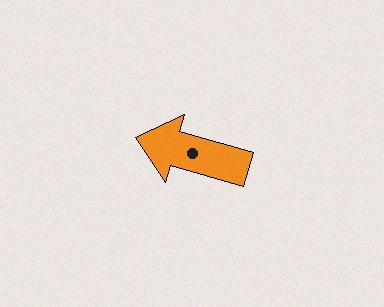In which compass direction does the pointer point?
West.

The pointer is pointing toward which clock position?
Roughly 10 o'clock.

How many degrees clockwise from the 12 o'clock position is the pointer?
Approximately 286 degrees.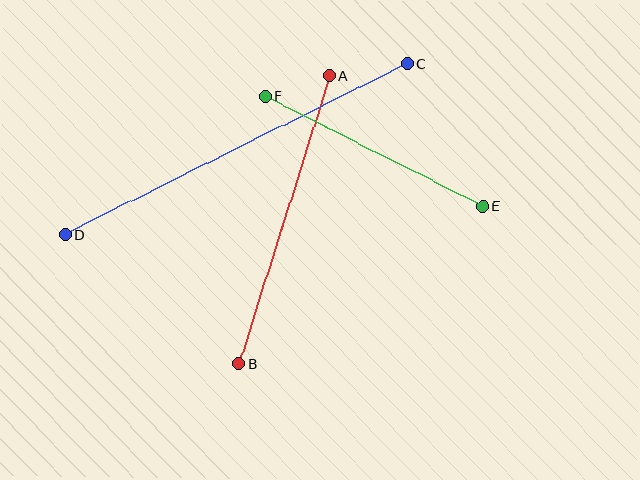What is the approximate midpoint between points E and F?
The midpoint is at approximately (374, 151) pixels.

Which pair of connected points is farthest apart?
Points C and D are farthest apart.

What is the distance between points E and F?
The distance is approximately 244 pixels.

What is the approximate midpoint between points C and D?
The midpoint is at approximately (236, 149) pixels.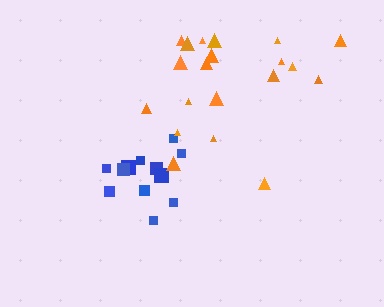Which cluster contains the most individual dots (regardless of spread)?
Orange (20).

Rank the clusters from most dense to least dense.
blue, orange.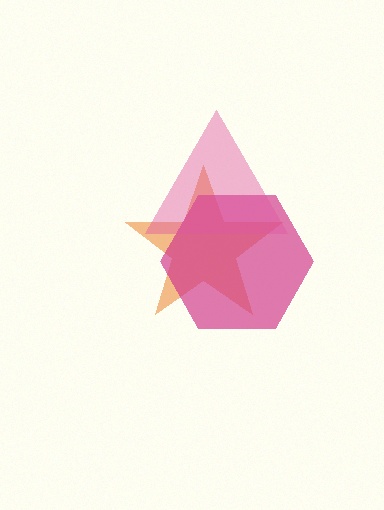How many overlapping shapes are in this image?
There are 3 overlapping shapes in the image.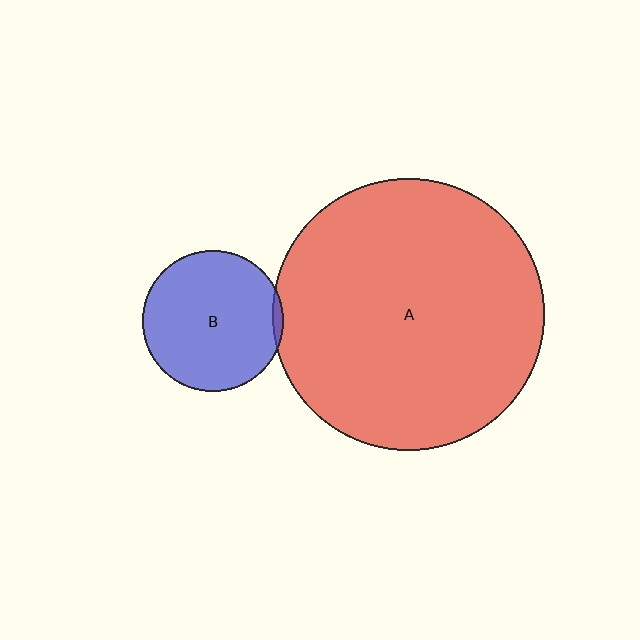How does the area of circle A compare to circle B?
Approximately 3.7 times.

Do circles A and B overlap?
Yes.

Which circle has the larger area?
Circle A (red).